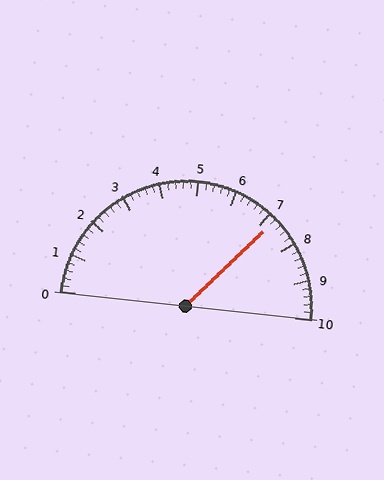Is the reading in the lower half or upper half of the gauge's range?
The reading is in the upper half of the range (0 to 10).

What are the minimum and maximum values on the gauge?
The gauge ranges from 0 to 10.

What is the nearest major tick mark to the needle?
The nearest major tick mark is 7.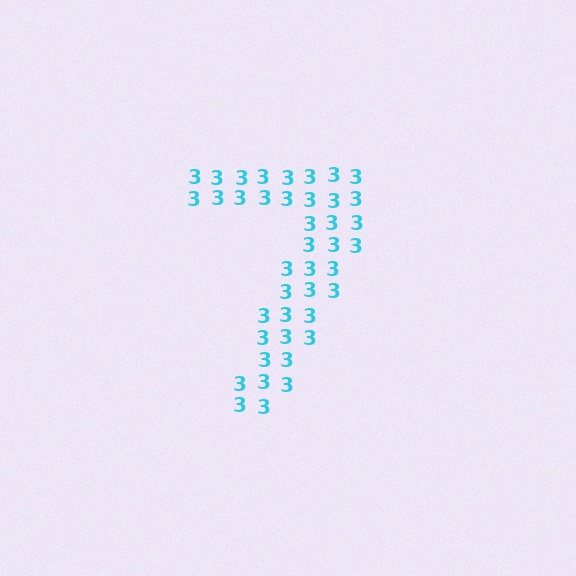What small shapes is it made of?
It is made of small digit 3's.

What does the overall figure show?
The overall figure shows the digit 7.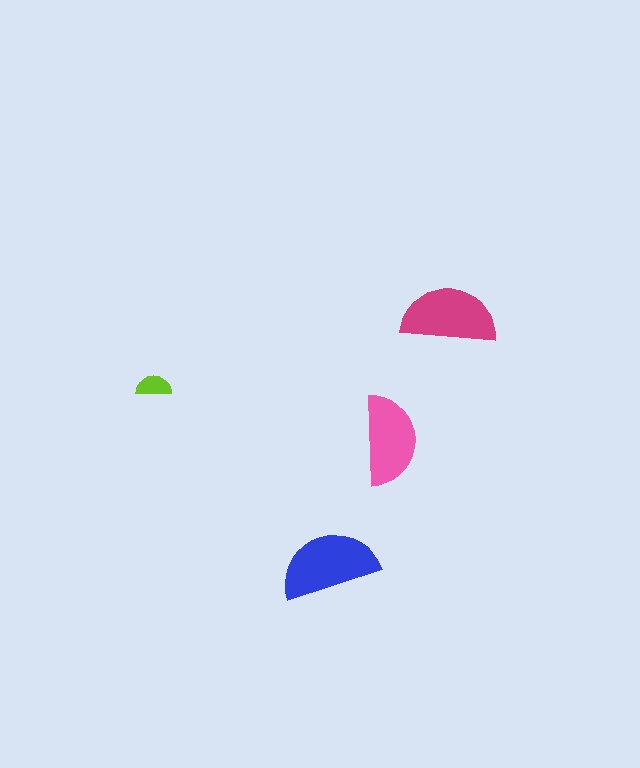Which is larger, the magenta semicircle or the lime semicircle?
The magenta one.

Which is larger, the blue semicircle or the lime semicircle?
The blue one.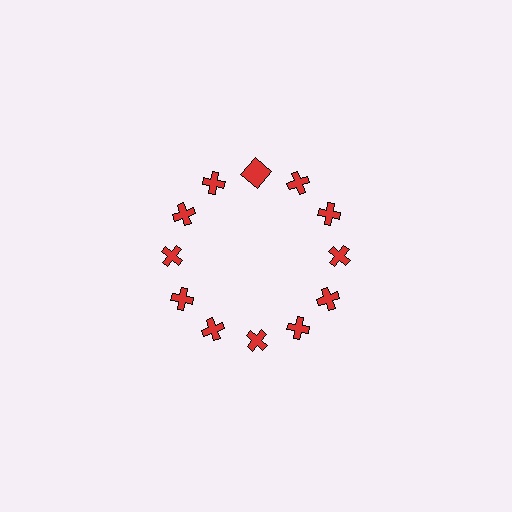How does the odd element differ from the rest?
It has a different shape: square instead of cross.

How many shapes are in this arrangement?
There are 12 shapes arranged in a ring pattern.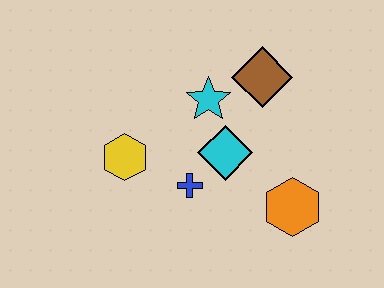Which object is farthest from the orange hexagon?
The yellow hexagon is farthest from the orange hexagon.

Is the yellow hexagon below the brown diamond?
Yes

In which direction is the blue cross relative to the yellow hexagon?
The blue cross is to the right of the yellow hexagon.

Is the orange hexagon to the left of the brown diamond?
No